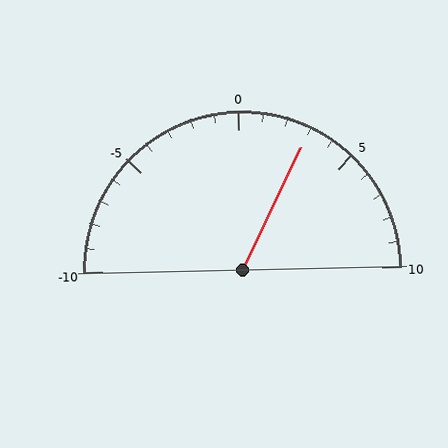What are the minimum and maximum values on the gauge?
The gauge ranges from -10 to 10.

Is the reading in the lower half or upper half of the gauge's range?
The reading is in the upper half of the range (-10 to 10).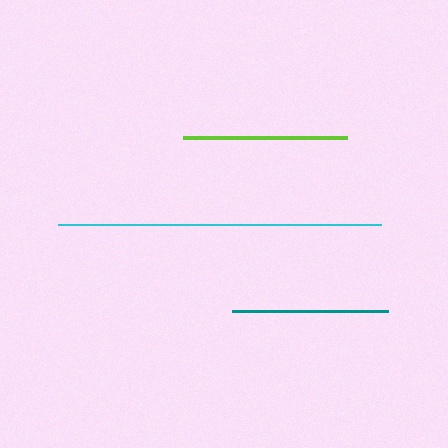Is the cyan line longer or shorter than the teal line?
The cyan line is longer than the teal line.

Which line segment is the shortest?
The teal line is the shortest at approximately 156 pixels.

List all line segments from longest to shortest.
From longest to shortest: cyan, lime, teal.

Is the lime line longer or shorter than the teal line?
The lime line is longer than the teal line.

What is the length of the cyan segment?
The cyan segment is approximately 323 pixels long.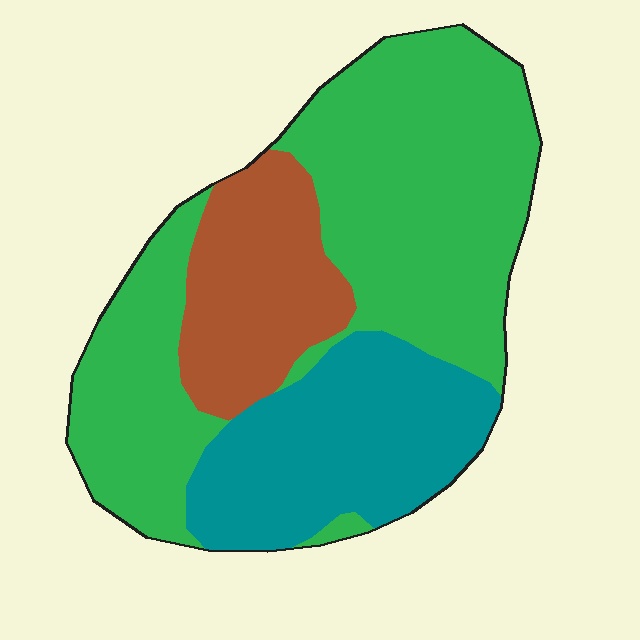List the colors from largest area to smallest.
From largest to smallest: green, teal, brown.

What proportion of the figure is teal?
Teal covers about 25% of the figure.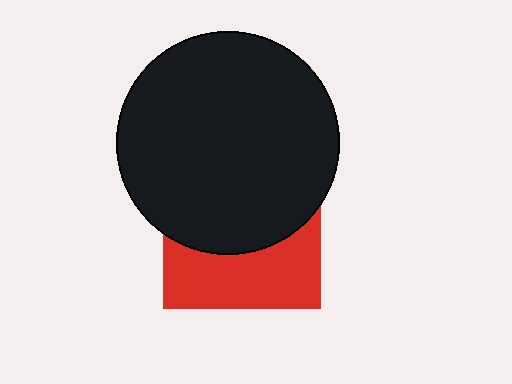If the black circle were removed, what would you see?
You would see the complete red square.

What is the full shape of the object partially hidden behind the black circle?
The partially hidden object is a red square.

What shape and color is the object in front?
The object in front is a black circle.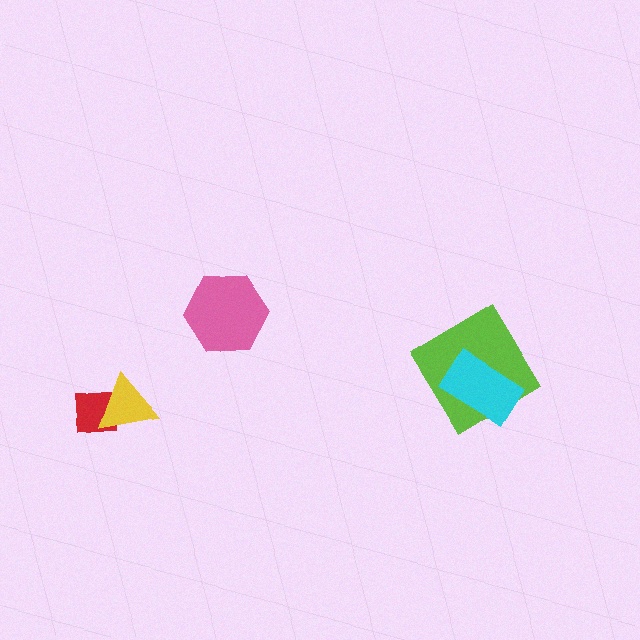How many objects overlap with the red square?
1 object overlaps with the red square.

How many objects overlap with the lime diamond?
1 object overlaps with the lime diamond.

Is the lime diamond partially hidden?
Yes, it is partially covered by another shape.